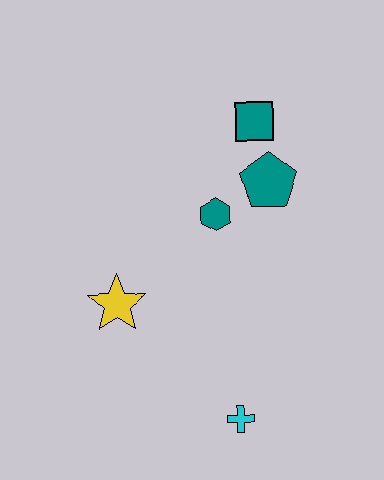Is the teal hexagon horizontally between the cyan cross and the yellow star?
Yes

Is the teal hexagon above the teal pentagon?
No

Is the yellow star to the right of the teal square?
No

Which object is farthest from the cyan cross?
The teal square is farthest from the cyan cross.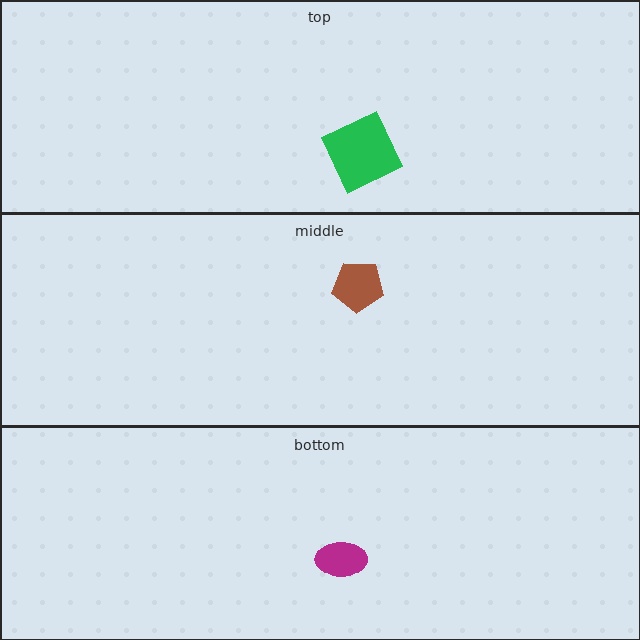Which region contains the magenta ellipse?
The bottom region.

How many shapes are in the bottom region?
1.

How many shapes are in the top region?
1.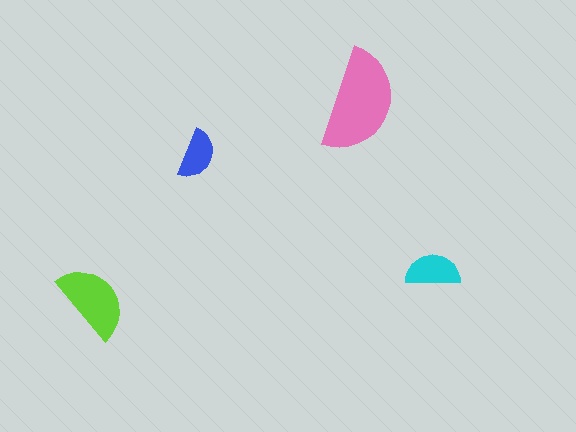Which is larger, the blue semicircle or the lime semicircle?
The lime one.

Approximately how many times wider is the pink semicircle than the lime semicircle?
About 1.5 times wider.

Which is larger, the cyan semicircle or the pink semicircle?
The pink one.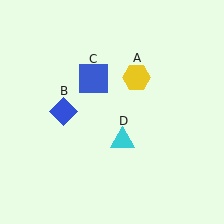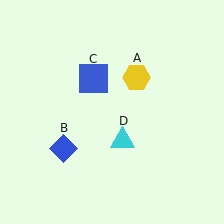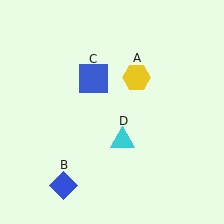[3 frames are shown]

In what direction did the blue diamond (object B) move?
The blue diamond (object B) moved down.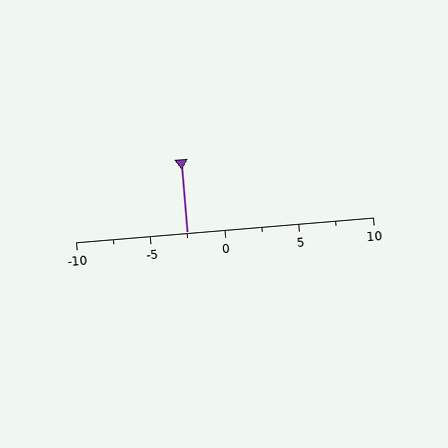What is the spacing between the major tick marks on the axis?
The major ticks are spaced 5 apart.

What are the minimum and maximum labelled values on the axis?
The axis runs from -10 to 10.